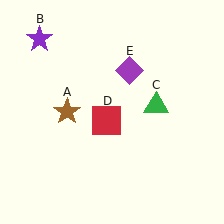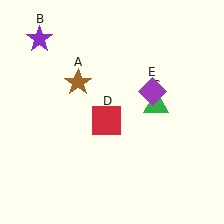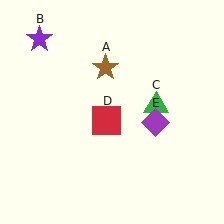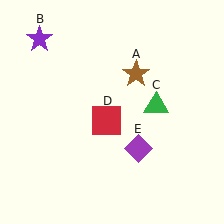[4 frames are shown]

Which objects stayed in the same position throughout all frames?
Purple star (object B) and green triangle (object C) and red square (object D) remained stationary.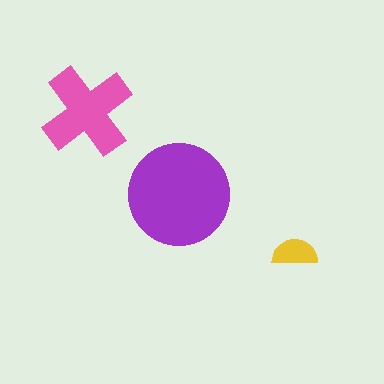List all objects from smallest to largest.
The yellow semicircle, the pink cross, the purple circle.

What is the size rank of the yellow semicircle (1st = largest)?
3rd.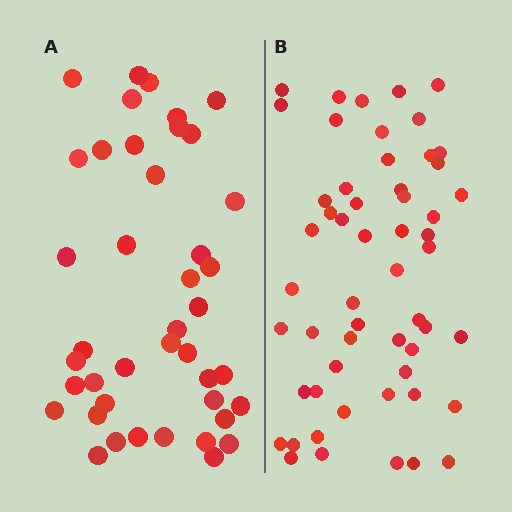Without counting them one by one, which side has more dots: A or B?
Region B (the right region) has more dots.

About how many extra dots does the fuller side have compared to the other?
Region B has approximately 15 more dots than region A.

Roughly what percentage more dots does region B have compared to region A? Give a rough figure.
About 30% more.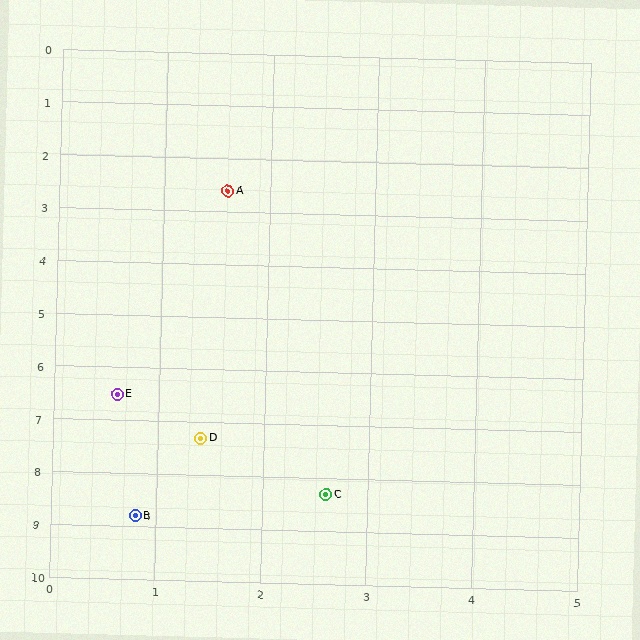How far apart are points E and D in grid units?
Points E and D are about 1.1 grid units apart.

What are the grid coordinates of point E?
Point E is at approximately (0.6, 6.5).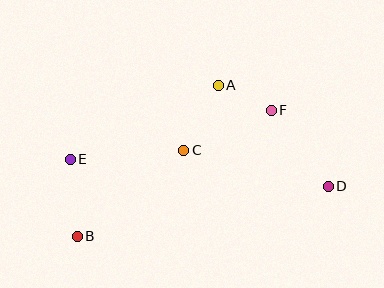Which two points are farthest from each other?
Points D and E are farthest from each other.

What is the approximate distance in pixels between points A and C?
The distance between A and C is approximately 73 pixels.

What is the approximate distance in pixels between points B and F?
The distance between B and F is approximately 231 pixels.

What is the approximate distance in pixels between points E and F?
The distance between E and F is approximately 207 pixels.